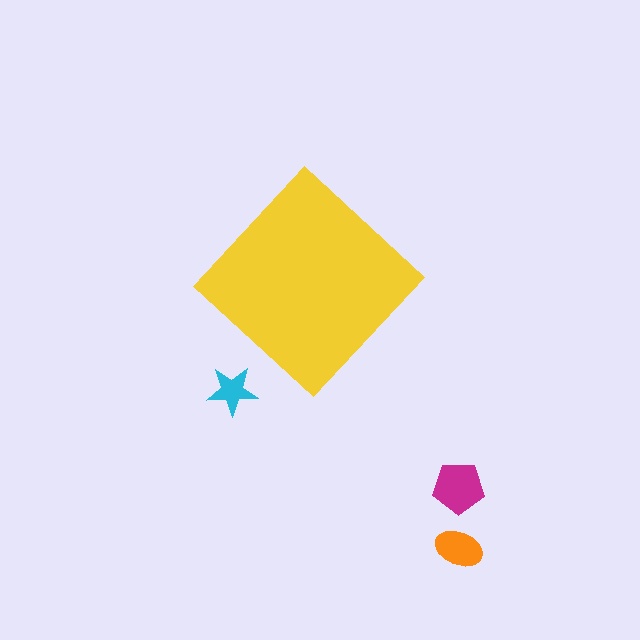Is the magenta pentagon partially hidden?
No, the magenta pentagon is fully visible.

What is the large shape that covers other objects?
A yellow diamond.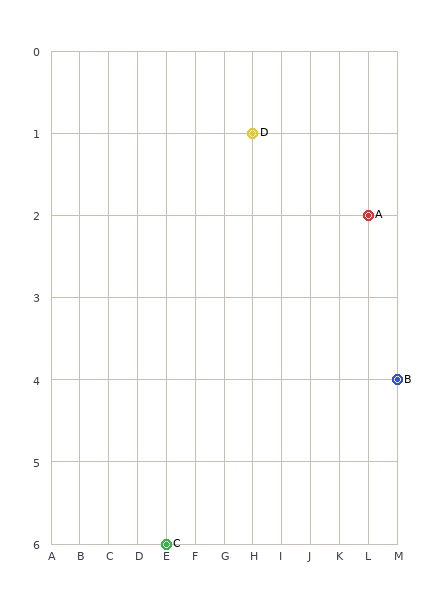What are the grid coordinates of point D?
Point D is at grid coordinates (H, 1).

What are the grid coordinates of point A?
Point A is at grid coordinates (L, 2).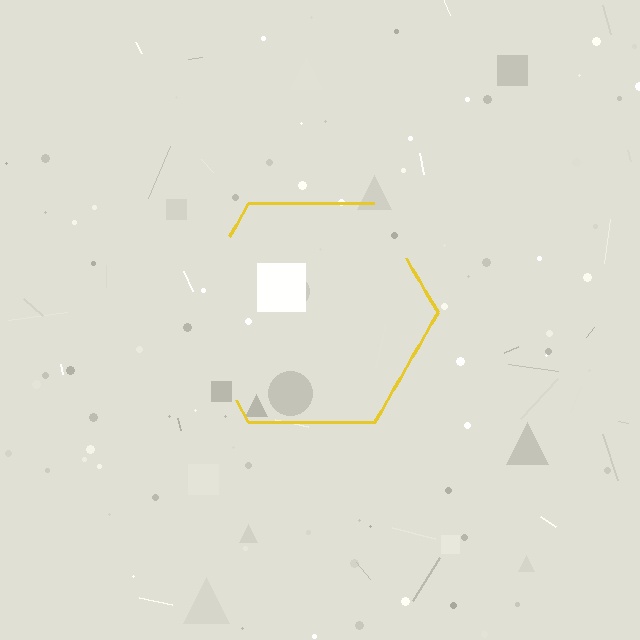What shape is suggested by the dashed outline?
The dashed outline suggests a hexagon.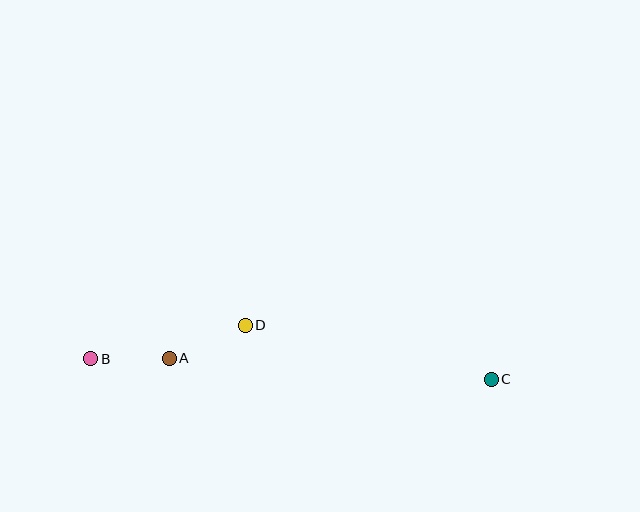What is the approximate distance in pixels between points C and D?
The distance between C and D is approximately 252 pixels.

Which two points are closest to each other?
Points A and B are closest to each other.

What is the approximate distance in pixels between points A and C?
The distance between A and C is approximately 322 pixels.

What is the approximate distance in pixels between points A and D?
The distance between A and D is approximately 83 pixels.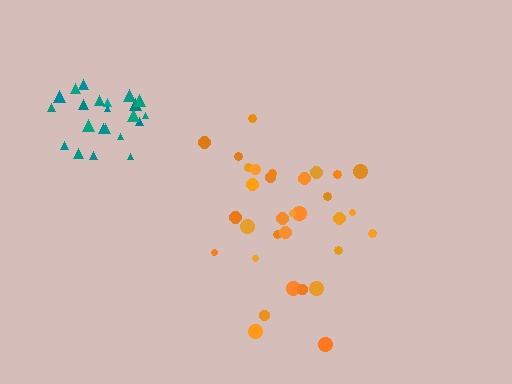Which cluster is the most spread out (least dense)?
Orange.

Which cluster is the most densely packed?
Teal.